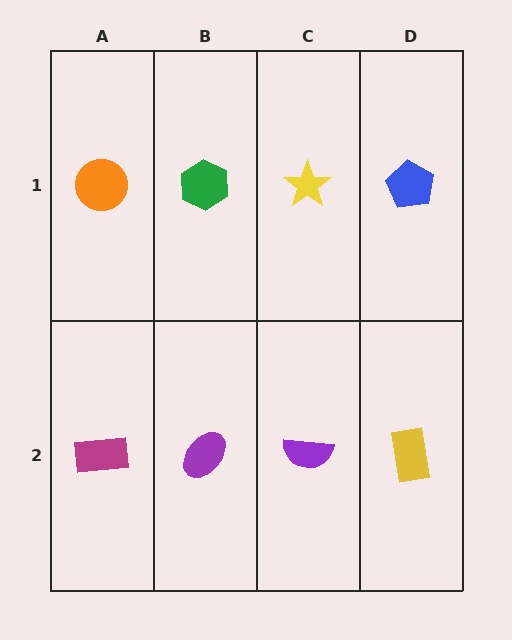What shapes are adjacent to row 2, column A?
An orange circle (row 1, column A), a purple ellipse (row 2, column B).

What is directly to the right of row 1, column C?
A blue pentagon.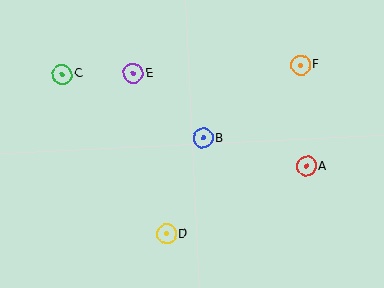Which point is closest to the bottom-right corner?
Point A is closest to the bottom-right corner.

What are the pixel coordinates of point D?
Point D is at (167, 234).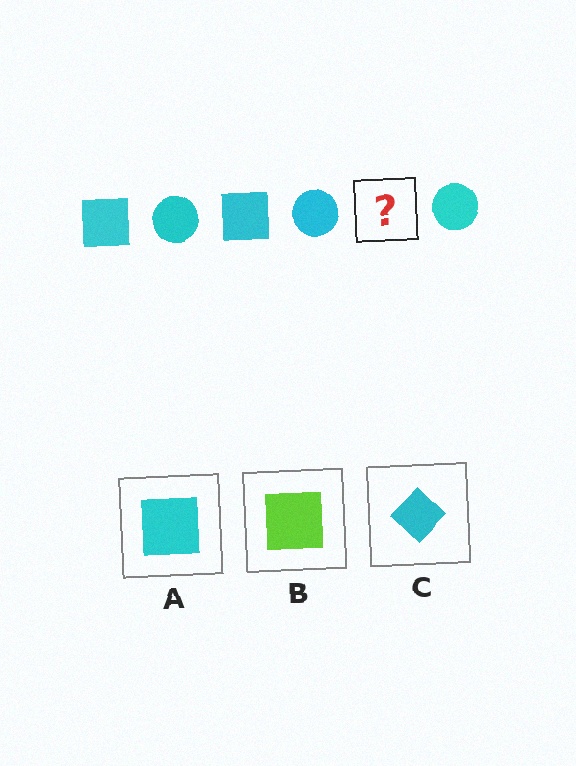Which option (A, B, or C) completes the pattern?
A.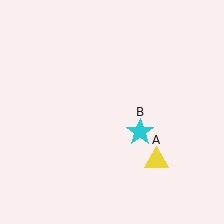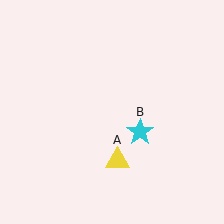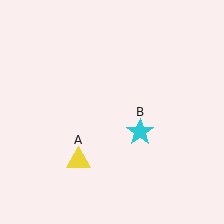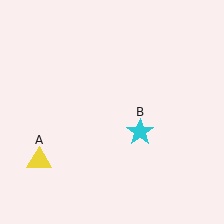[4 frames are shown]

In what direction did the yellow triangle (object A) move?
The yellow triangle (object A) moved left.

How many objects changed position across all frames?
1 object changed position: yellow triangle (object A).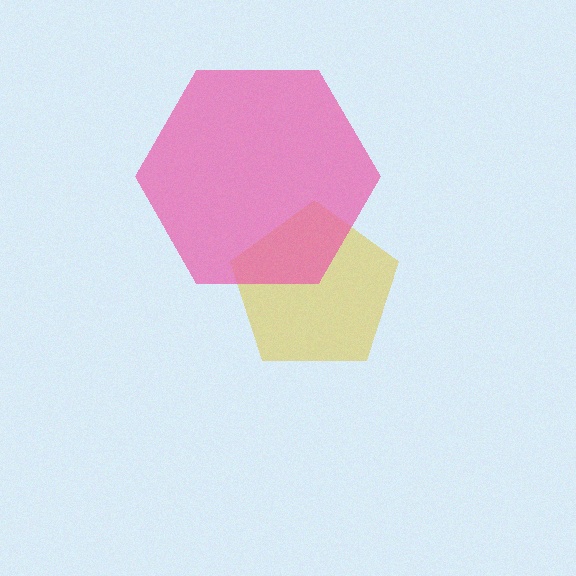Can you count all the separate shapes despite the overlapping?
Yes, there are 2 separate shapes.